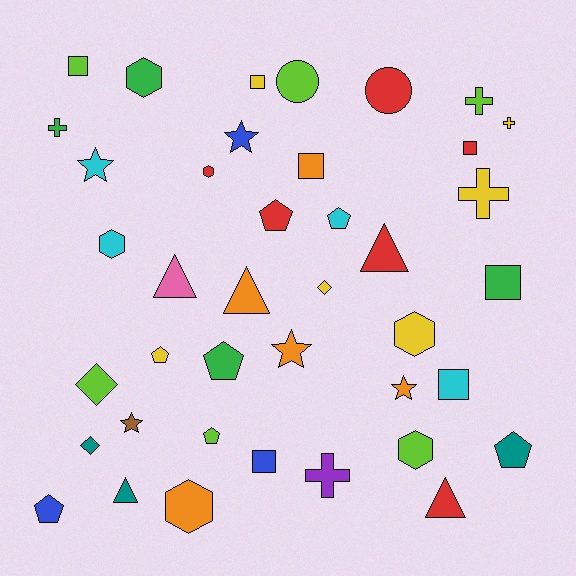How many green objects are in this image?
There are 4 green objects.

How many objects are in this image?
There are 40 objects.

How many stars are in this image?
There are 5 stars.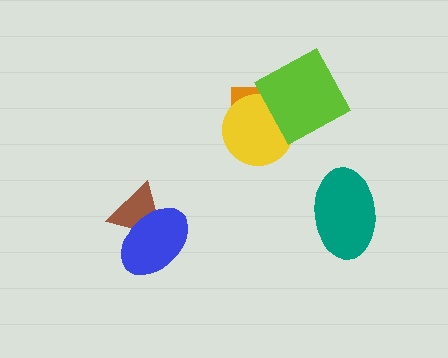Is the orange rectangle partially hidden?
Yes, it is partially covered by another shape.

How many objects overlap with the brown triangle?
1 object overlaps with the brown triangle.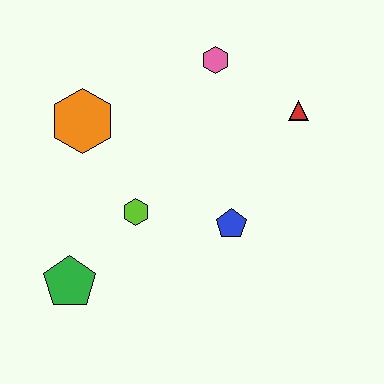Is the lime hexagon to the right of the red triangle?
No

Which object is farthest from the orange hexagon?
The red triangle is farthest from the orange hexagon.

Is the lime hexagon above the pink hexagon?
No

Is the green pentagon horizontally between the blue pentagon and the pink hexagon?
No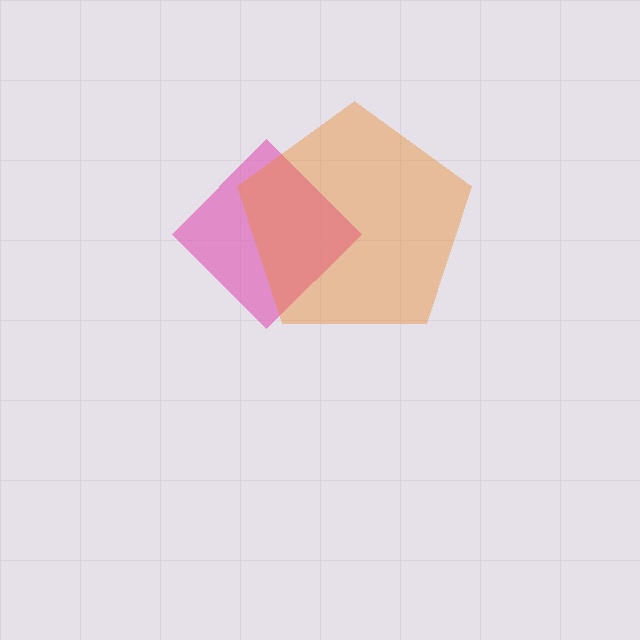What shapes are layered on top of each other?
The layered shapes are: a pink diamond, an orange pentagon.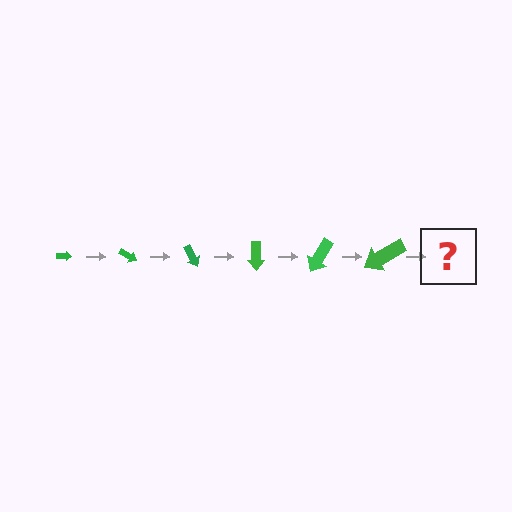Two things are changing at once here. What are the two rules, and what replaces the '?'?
The two rules are that the arrow grows larger each step and it rotates 30 degrees each step. The '?' should be an arrow, larger than the previous one and rotated 180 degrees from the start.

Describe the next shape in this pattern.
It should be an arrow, larger than the previous one and rotated 180 degrees from the start.